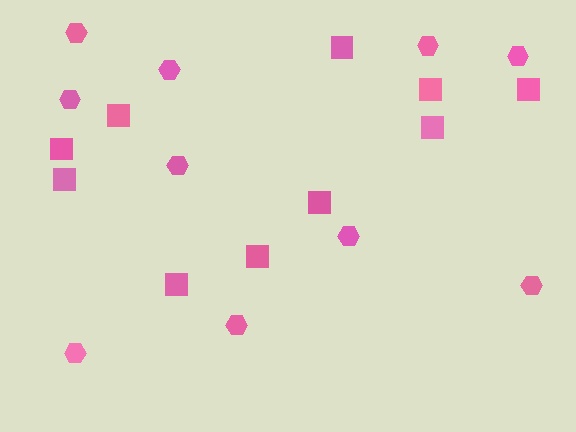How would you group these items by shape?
There are 2 groups: one group of squares (10) and one group of hexagons (10).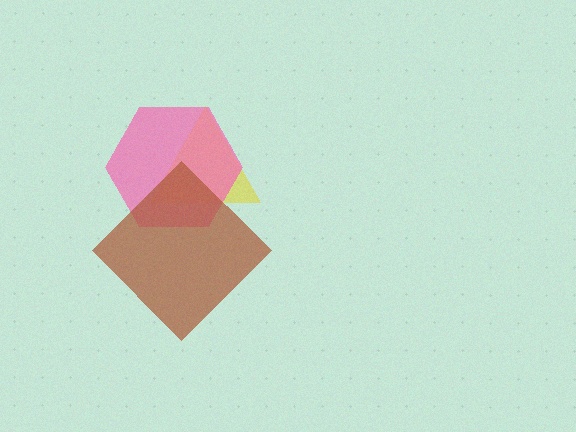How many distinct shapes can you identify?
There are 3 distinct shapes: a yellow triangle, a pink hexagon, a brown diamond.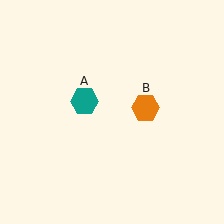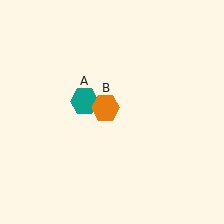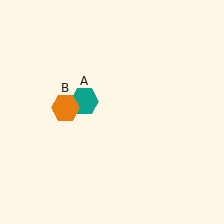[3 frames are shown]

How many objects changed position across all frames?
1 object changed position: orange hexagon (object B).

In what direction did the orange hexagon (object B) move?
The orange hexagon (object B) moved left.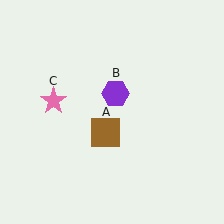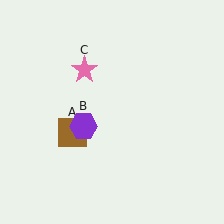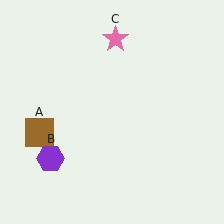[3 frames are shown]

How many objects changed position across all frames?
3 objects changed position: brown square (object A), purple hexagon (object B), pink star (object C).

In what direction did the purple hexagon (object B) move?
The purple hexagon (object B) moved down and to the left.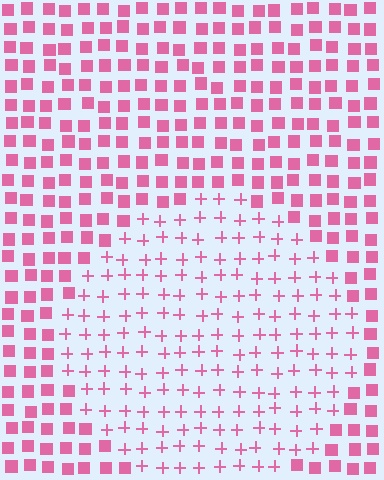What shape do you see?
I see a circle.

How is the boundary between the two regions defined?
The boundary is defined by a change in element shape: plus signs inside vs. squares outside. All elements share the same color and spacing.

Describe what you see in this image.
The image is filled with small pink elements arranged in a uniform grid. A circle-shaped region contains plus signs, while the surrounding area contains squares. The boundary is defined purely by the change in element shape.